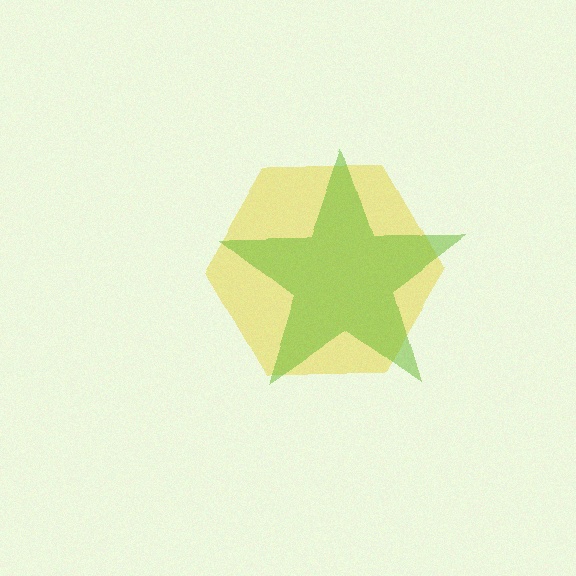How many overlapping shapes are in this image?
There are 2 overlapping shapes in the image.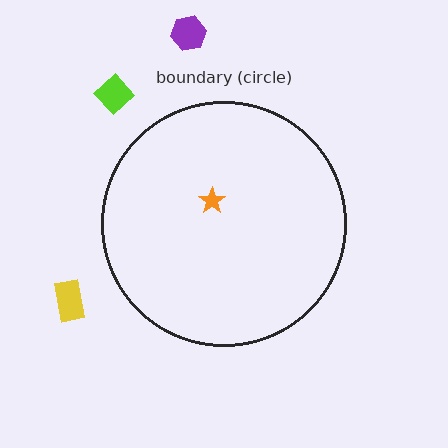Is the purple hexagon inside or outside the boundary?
Outside.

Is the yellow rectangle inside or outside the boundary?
Outside.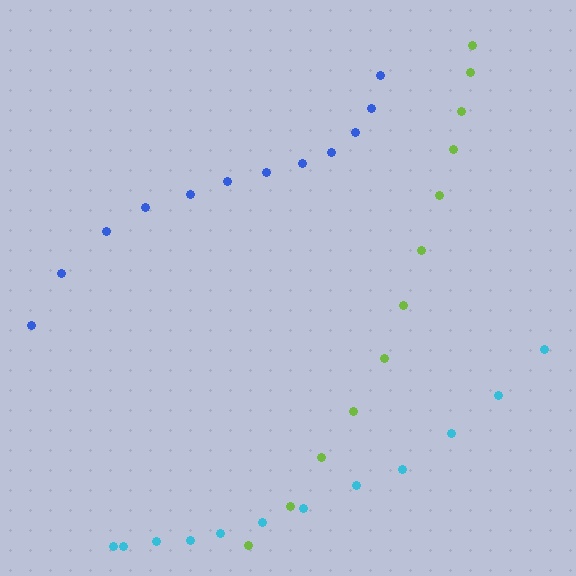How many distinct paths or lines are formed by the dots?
There are 3 distinct paths.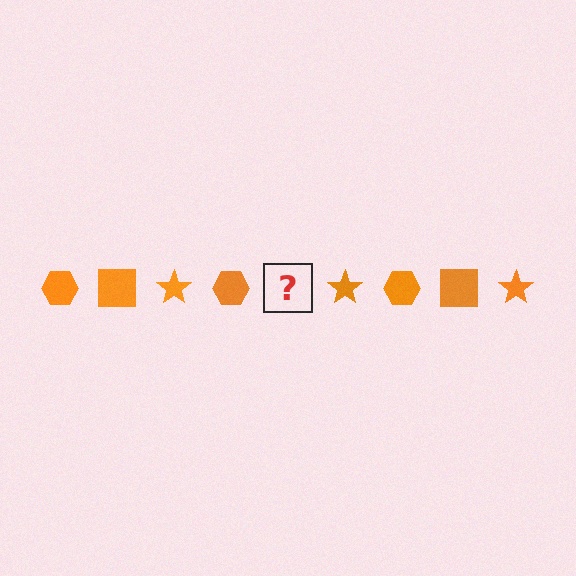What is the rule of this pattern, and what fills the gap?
The rule is that the pattern cycles through hexagon, square, star shapes in orange. The gap should be filled with an orange square.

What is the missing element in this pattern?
The missing element is an orange square.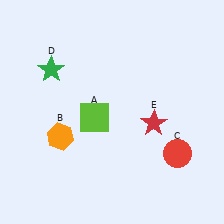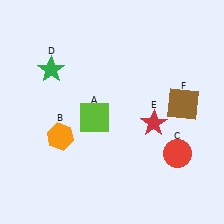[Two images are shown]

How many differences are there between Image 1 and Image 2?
There is 1 difference between the two images.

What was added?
A brown square (F) was added in Image 2.